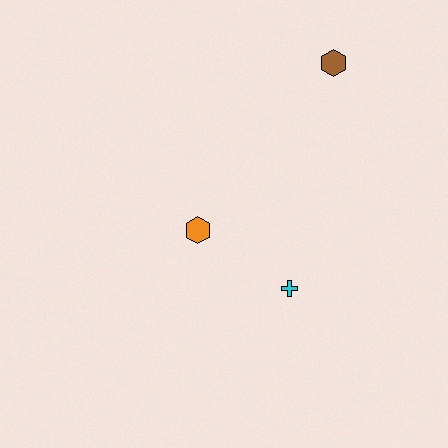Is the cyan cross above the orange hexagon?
No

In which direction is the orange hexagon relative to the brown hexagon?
The orange hexagon is below the brown hexagon.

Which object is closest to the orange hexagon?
The cyan cross is closest to the orange hexagon.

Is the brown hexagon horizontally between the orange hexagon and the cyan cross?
No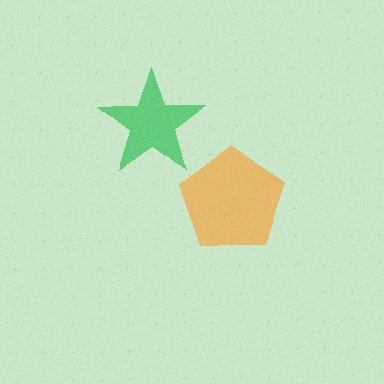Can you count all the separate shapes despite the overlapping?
Yes, there are 2 separate shapes.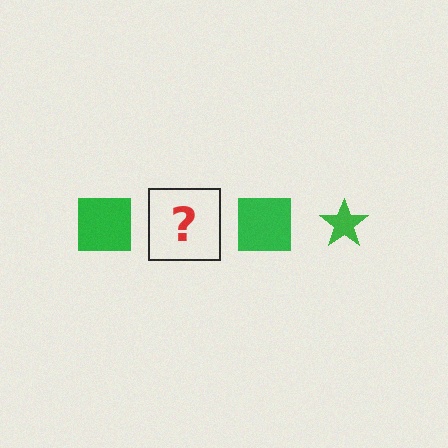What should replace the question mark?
The question mark should be replaced with a green star.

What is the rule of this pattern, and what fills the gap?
The rule is that the pattern cycles through square, star shapes in green. The gap should be filled with a green star.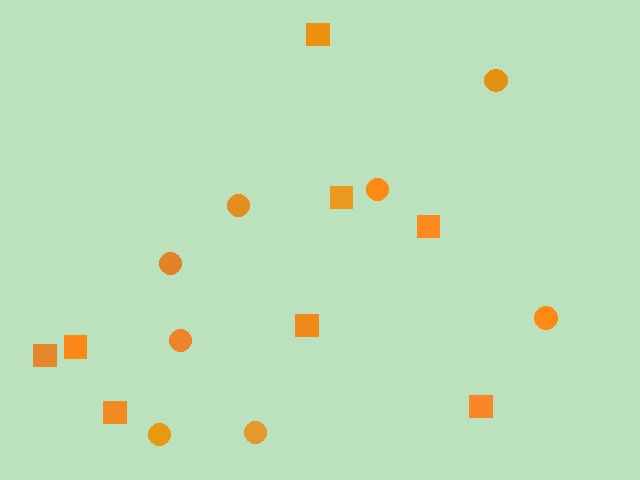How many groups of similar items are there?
There are 2 groups: one group of squares (8) and one group of circles (8).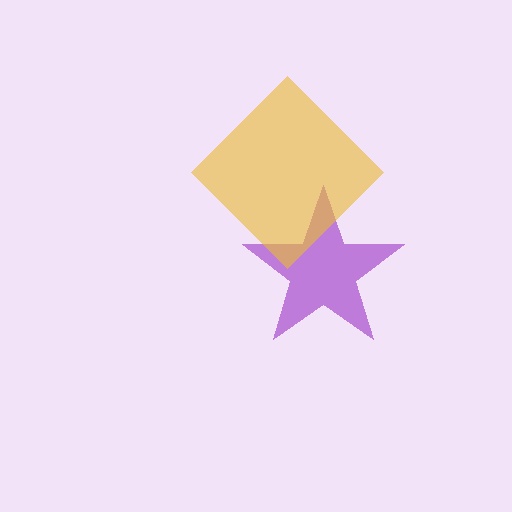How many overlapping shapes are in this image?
There are 2 overlapping shapes in the image.